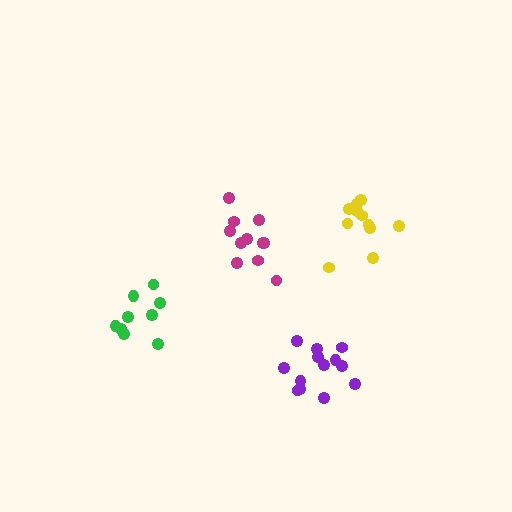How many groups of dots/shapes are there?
There are 4 groups.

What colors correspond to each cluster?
The clusters are colored: yellow, magenta, purple, green.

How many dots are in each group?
Group 1: 12 dots, Group 2: 11 dots, Group 3: 13 dots, Group 4: 9 dots (45 total).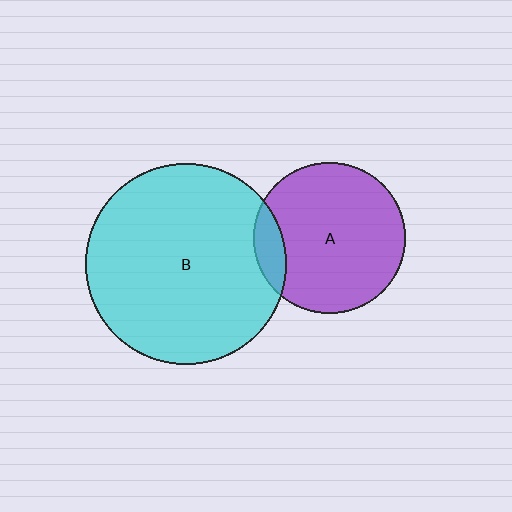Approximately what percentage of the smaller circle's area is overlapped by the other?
Approximately 10%.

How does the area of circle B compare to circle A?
Approximately 1.8 times.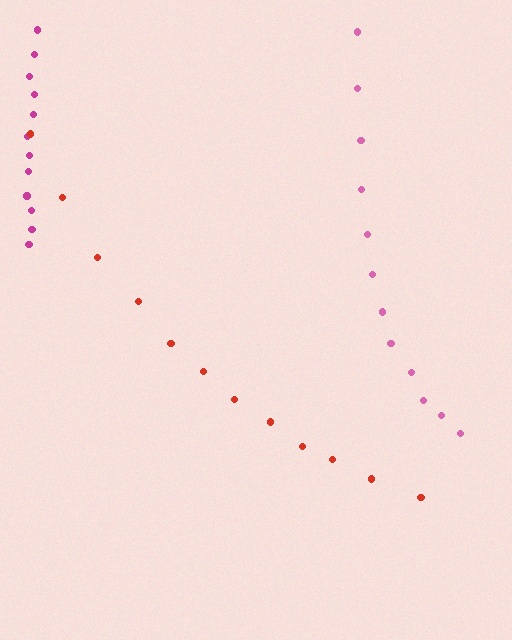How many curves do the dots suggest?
There are 3 distinct paths.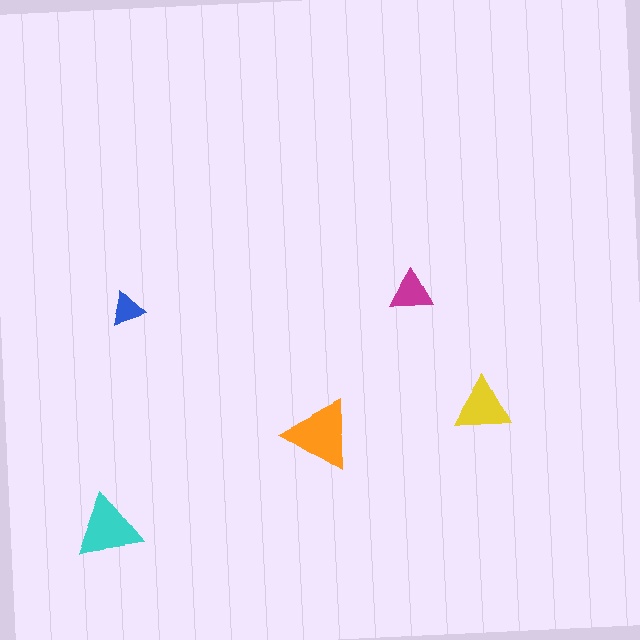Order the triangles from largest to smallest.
the orange one, the cyan one, the yellow one, the magenta one, the blue one.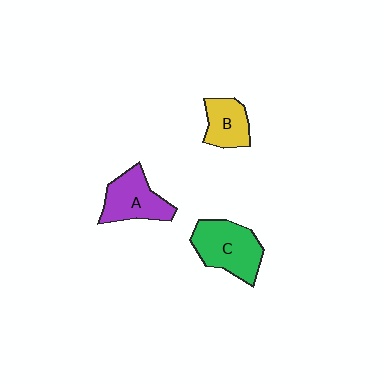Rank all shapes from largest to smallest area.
From largest to smallest: C (green), A (purple), B (yellow).